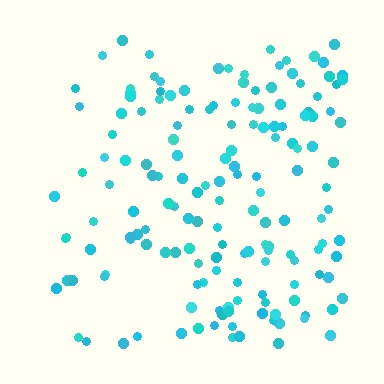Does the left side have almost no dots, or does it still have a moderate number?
Still a moderate number, just noticeably fewer than the right.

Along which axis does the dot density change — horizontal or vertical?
Horizontal.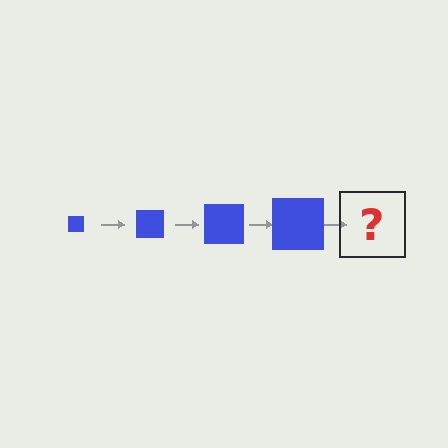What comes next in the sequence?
The next element should be a blue square, larger than the previous one.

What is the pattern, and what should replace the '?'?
The pattern is that the square gets progressively larger each step. The '?' should be a blue square, larger than the previous one.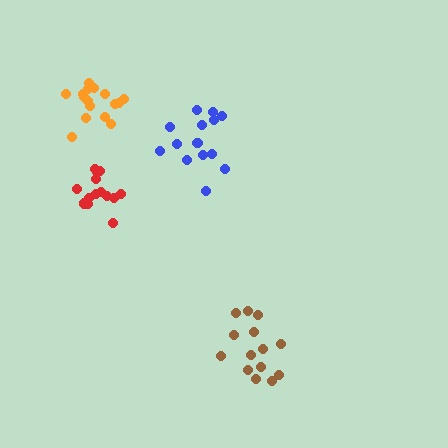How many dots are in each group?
Group 1: 14 dots, Group 2: 14 dots, Group 3: 14 dots, Group 4: 16 dots (58 total).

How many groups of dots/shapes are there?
There are 4 groups.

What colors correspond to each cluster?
The clusters are colored: red, blue, brown, orange.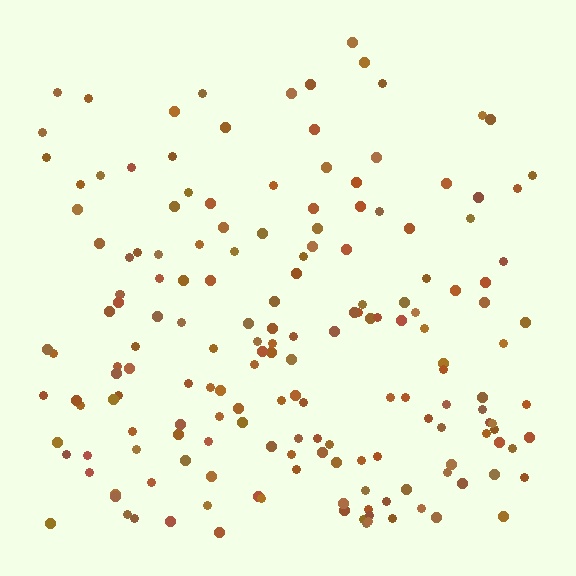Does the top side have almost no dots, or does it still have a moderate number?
Still a moderate number, just noticeably fewer than the bottom.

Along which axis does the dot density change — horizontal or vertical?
Vertical.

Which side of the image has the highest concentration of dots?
The bottom.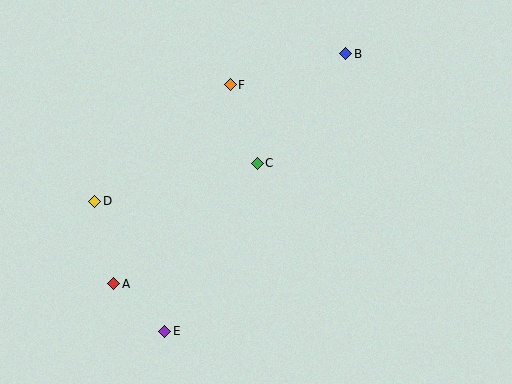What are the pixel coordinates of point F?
Point F is at (230, 85).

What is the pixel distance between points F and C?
The distance between F and C is 83 pixels.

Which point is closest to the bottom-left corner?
Point A is closest to the bottom-left corner.